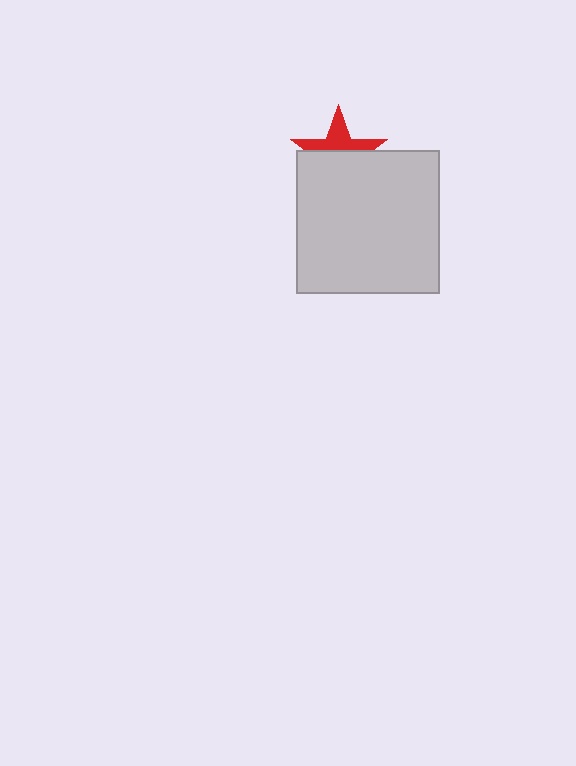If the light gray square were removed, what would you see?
You would see the complete red star.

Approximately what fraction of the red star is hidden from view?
Roughly 58% of the red star is hidden behind the light gray square.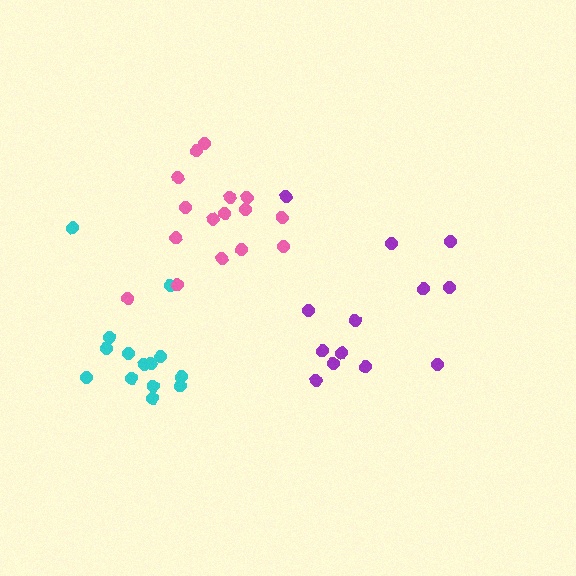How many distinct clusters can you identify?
There are 3 distinct clusters.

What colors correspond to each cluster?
The clusters are colored: cyan, purple, pink.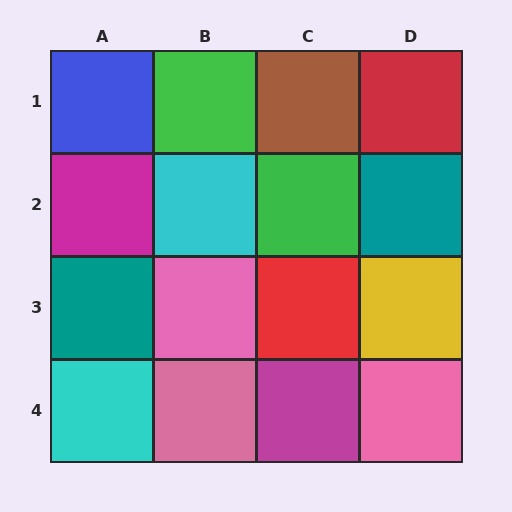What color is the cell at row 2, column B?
Cyan.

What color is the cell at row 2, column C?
Green.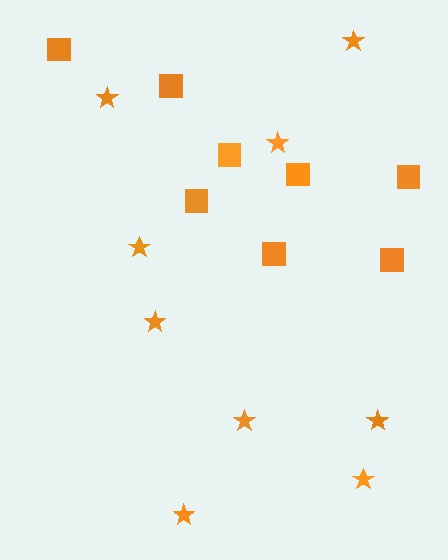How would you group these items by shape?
There are 2 groups: one group of squares (8) and one group of stars (9).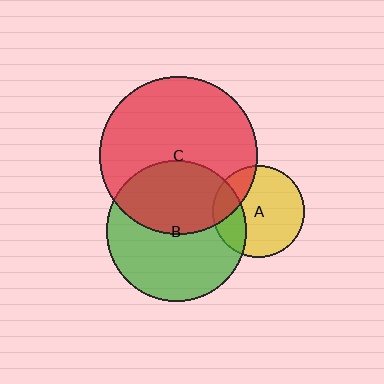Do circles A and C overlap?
Yes.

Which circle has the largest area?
Circle C (red).